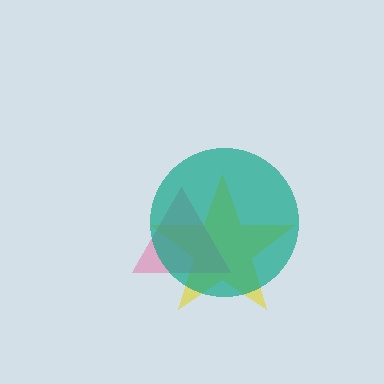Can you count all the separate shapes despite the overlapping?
Yes, there are 3 separate shapes.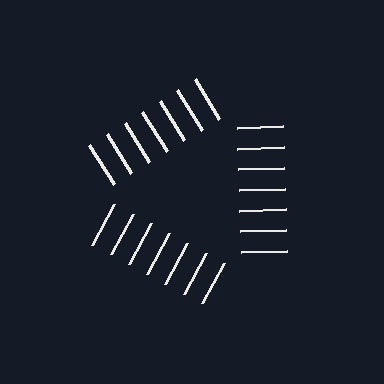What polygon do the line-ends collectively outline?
An illusory triangle — the line segments terminate on its edges but no continuous stroke is drawn.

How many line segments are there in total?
21 — 7 along each of the 3 edges.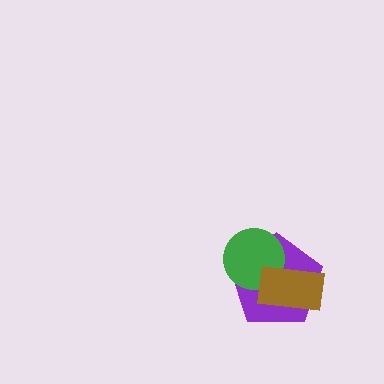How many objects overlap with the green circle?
2 objects overlap with the green circle.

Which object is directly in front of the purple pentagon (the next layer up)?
The green circle is directly in front of the purple pentagon.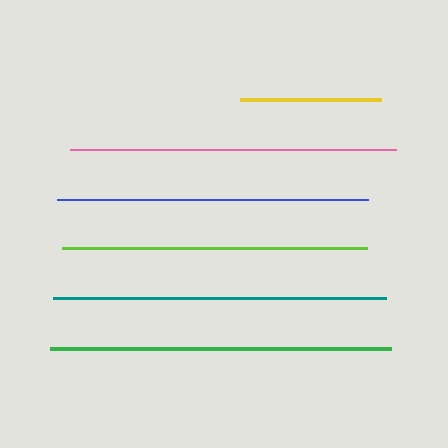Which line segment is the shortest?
The yellow line is the shortest at approximately 142 pixels.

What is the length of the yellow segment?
The yellow segment is approximately 142 pixels long.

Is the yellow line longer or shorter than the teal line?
The teal line is longer than the yellow line.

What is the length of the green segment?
The green segment is approximately 341 pixels long.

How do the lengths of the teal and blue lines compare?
The teal and blue lines are approximately the same length.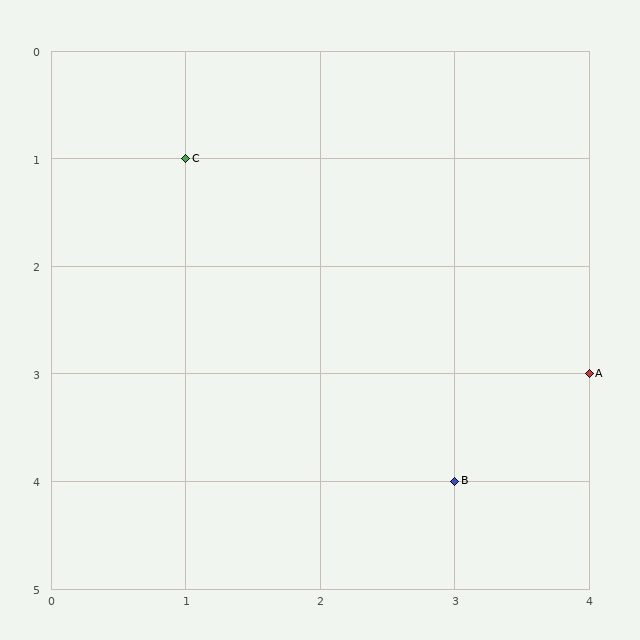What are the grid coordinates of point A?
Point A is at grid coordinates (4, 3).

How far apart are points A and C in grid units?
Points A and C are 3 columns and 2 rows apart (about 3.6 grid units diagonally).